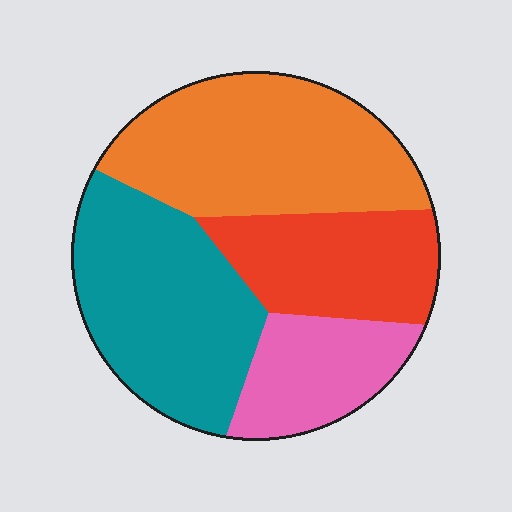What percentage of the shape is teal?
Teal covers about 30% of the shape.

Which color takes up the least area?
Pink, at roughly 15%.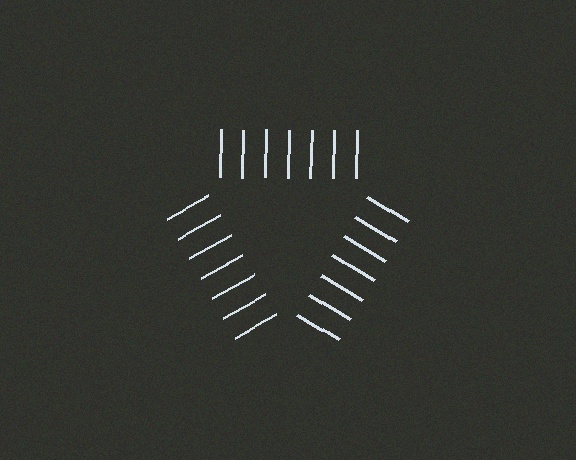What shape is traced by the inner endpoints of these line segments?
An illusory triangle — the line segments terminate on its edges but no continuous stroke is drawn.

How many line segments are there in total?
21 — 7 along each of the 3 edges.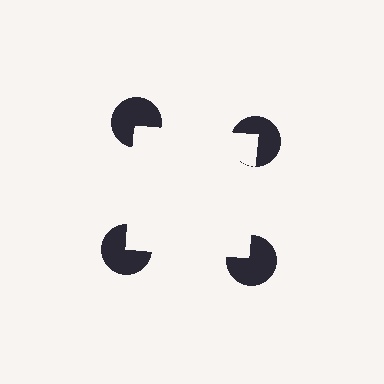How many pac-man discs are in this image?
There are 4 — one at each vertex of the illusory square.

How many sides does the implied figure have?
4 sides.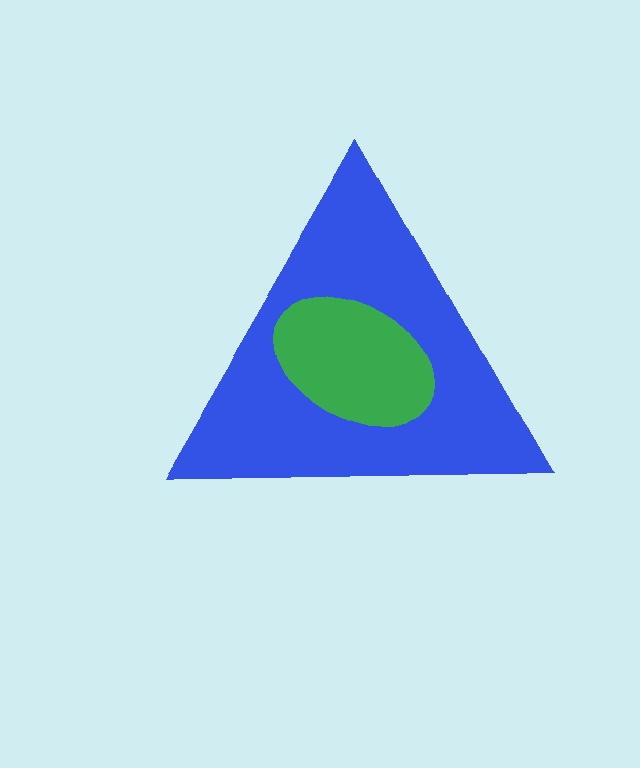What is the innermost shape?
The green ellipse.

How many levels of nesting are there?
2.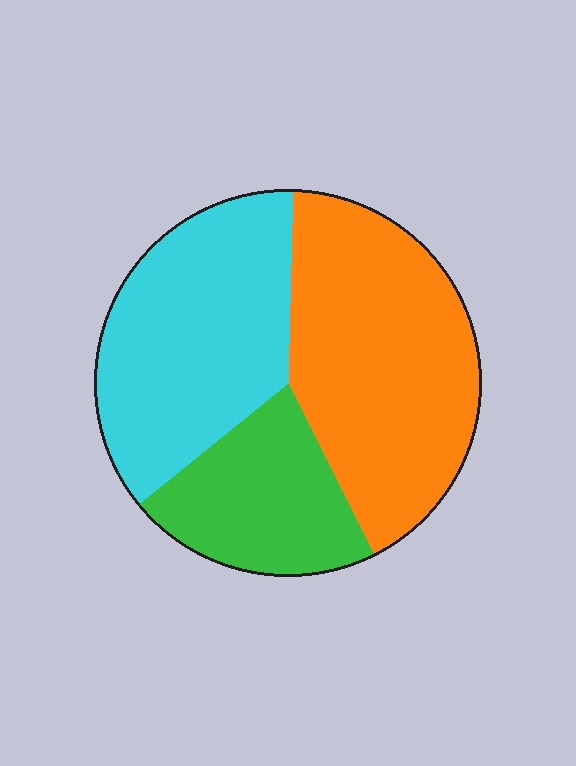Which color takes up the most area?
Orange, at roughly 40%.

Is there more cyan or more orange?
Orange.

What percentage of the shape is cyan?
Cyan takes up between a third and a half of the shape.